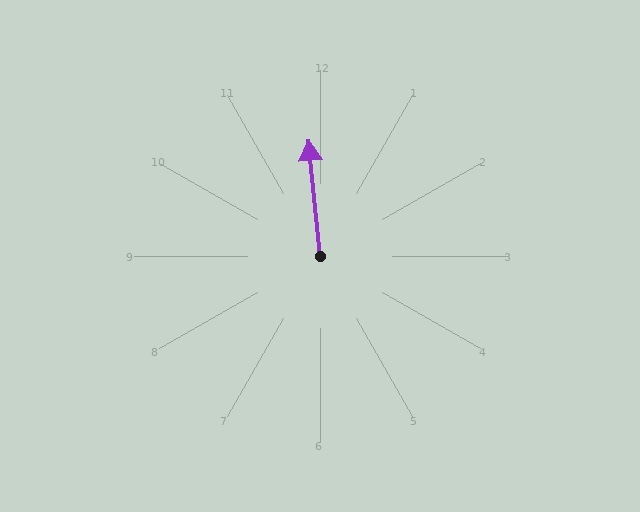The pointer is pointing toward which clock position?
Roughly 12 o'clock.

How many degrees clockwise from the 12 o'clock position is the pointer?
Approximately 354 degrees.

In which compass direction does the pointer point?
North.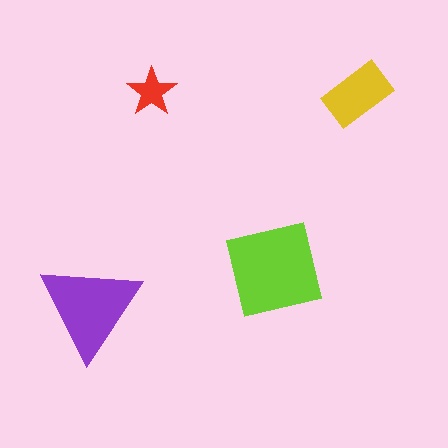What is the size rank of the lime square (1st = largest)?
1st.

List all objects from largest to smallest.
The lime square, the purple triangle, the yellow rectangle, the red star.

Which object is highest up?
The red star is topmost.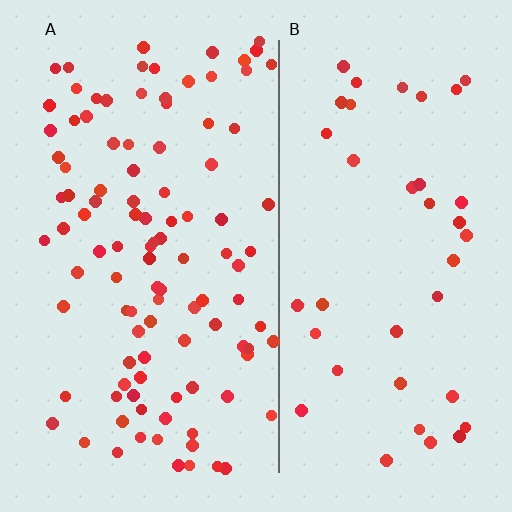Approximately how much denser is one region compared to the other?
Approximately 2.6× — region A over region B.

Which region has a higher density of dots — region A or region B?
A (the left).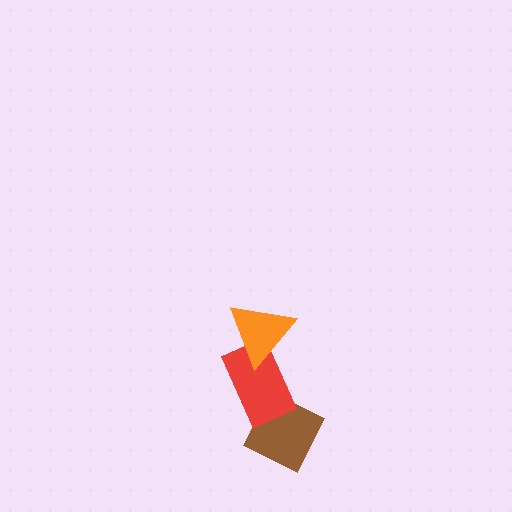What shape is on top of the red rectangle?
The orange triangle is on top of the red rectangle.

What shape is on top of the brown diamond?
The red rectangle is on top of the brown diamond.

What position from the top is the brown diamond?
The brown diamond is 3rd from the top.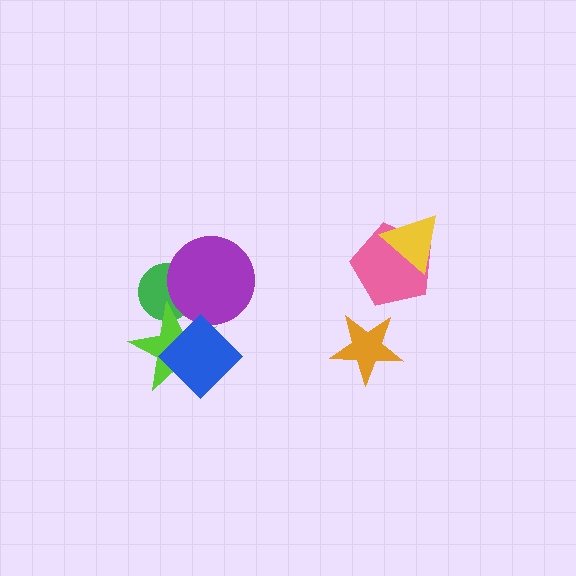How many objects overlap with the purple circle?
3 objects overlap with the purple circle.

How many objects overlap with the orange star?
0 objects overlap with the orange star.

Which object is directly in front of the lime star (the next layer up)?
The purple circle is directly in front of the lime star.